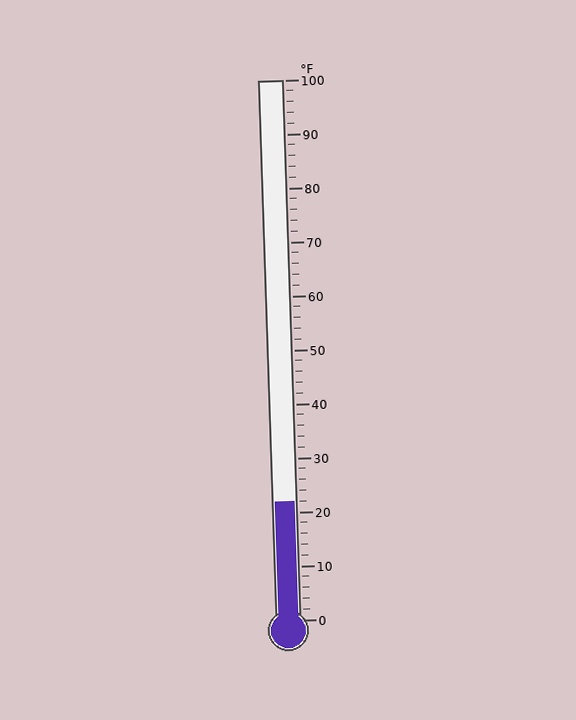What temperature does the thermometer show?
The thermometer shows approximately 22°F.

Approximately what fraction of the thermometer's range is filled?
The thermometer is filled to approximately 20% of its range.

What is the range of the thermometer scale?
The thermometer scale ranges from 0°F to 100°F.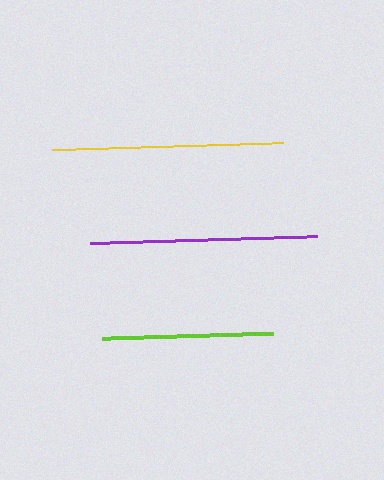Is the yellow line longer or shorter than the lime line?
The yellow line is longer than the lime line.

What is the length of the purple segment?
The purple segment is approximately 227 pixels long.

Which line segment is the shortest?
The lime line is the shortest at approximately 170 pixels.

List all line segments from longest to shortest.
From longest to shortest: yellow, purple, lime.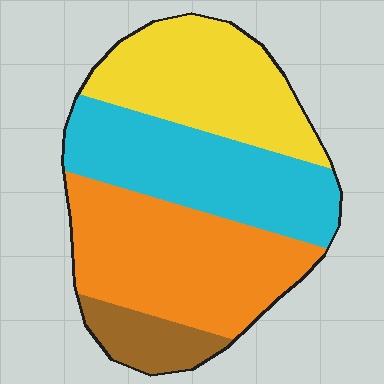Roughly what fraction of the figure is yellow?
Yellow covers around 25% of the figure.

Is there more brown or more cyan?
Cyan.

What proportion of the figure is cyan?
Cyan takes up about one third (1/3) of the figure.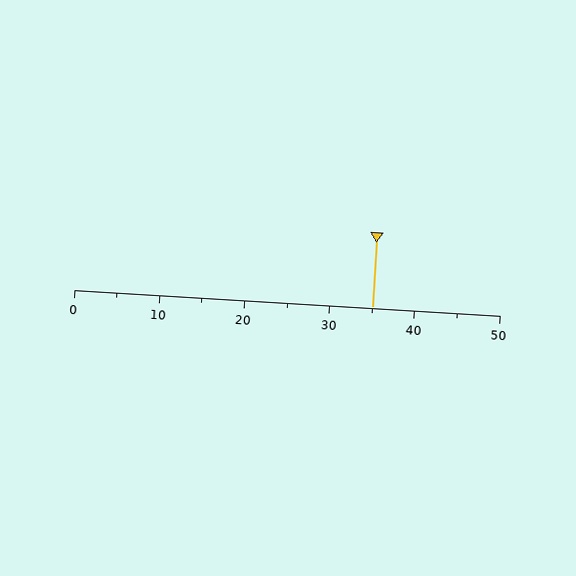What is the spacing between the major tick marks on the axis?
The major ticks are spaced 10 apart.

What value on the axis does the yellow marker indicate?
The marker indicates approximately 35.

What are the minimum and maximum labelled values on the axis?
The axis runs from 0 to 50.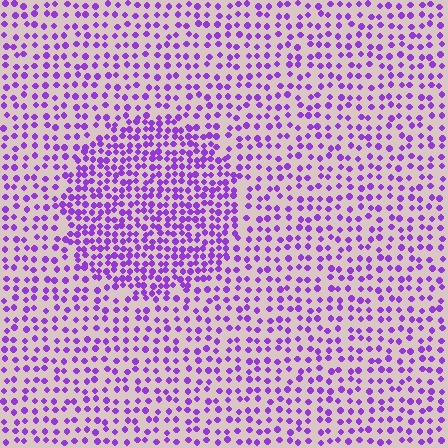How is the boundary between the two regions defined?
The boundary is defined by a change in element density (approximately 1.9x ratio). All elements are the same color, size, and shape.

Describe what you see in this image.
The image contains small purple elements arranged at two different densities. A circle-shaped region is visible where the elements are more densely packed than the surrounding area.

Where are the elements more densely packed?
The elements are more densely packed inside the circle boundary.